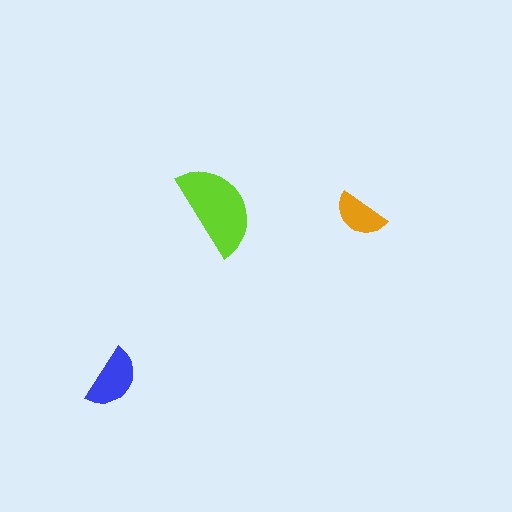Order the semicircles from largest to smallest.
the lime one, the blue one, the orange one.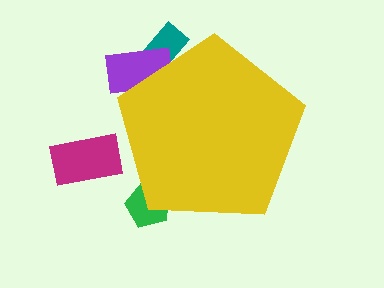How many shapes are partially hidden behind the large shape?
3 shapes are partially hidden.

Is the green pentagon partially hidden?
Yes, the green pentagon is partially hidden behind the yellow pentagon.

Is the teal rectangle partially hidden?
Yes, the teal rectangle is partially hidden behind the yellow pentagon.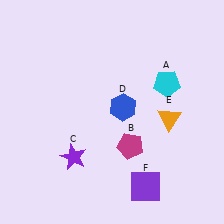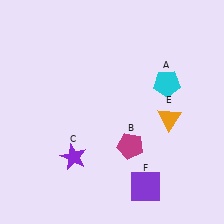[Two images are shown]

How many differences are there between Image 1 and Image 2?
There is 1 difference between the two images.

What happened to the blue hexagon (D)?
The blue hexagon (D) was removed in Image 2. It was in the top-right area of Image 1.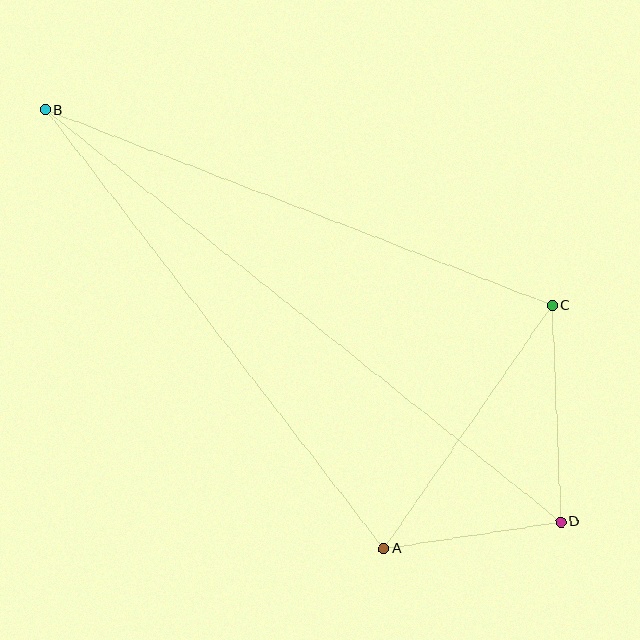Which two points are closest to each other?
Points A and D are closest to each other.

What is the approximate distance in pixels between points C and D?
The distance between C and D is approximately 217 pixels.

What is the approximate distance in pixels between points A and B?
The distance between A and B is approximately 554 pixels.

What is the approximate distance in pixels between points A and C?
The distance between A and C is approximately 296 pixels.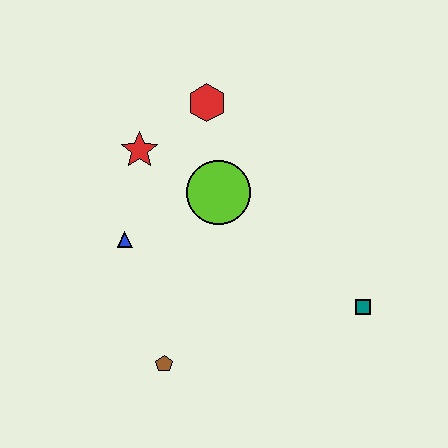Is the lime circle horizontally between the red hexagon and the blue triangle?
No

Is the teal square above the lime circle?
No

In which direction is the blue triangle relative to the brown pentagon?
The blue triangle is above the brown pentagon.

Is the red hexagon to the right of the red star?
Yes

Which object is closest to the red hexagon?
The red star is closest to the red hexagon.